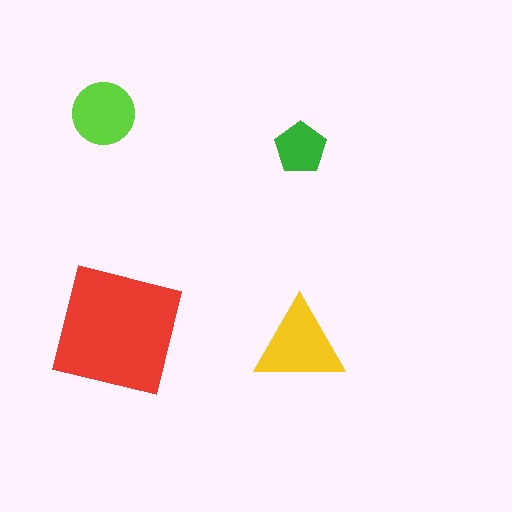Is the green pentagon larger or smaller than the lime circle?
Smaller.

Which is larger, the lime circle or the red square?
The red square.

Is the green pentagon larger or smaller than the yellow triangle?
Smaller.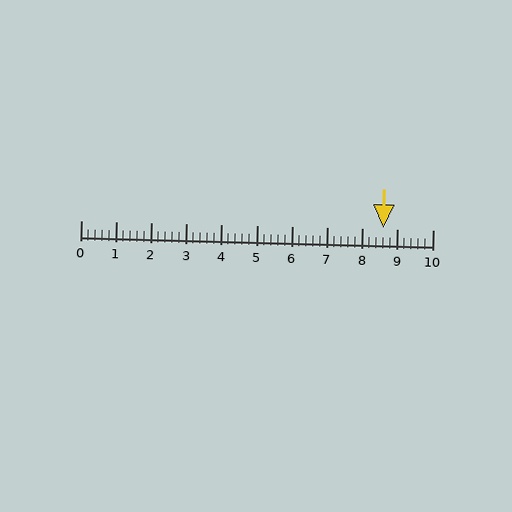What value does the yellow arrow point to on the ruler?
The yellow arrow points to approximately 8.6.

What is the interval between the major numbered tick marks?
The major tick marks are spaced 1 units apart.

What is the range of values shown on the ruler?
The ruler shows values from 0 to 10.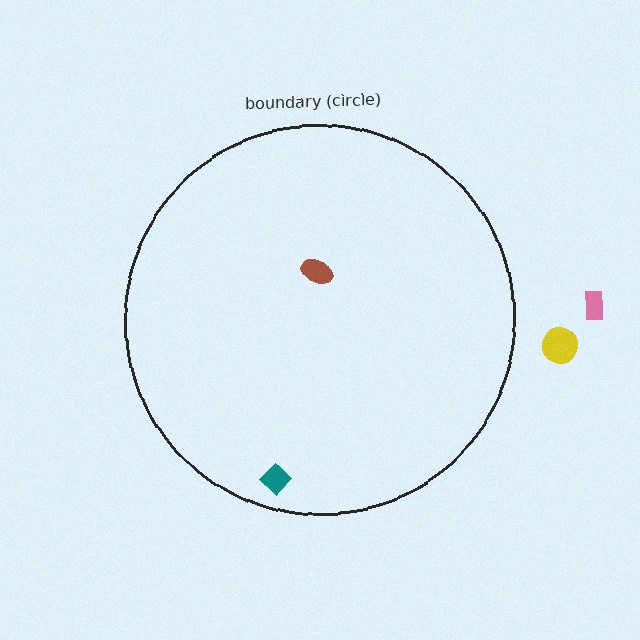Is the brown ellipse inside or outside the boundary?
Inside.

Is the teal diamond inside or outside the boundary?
Inside.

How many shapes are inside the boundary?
2 inside, 2 outside.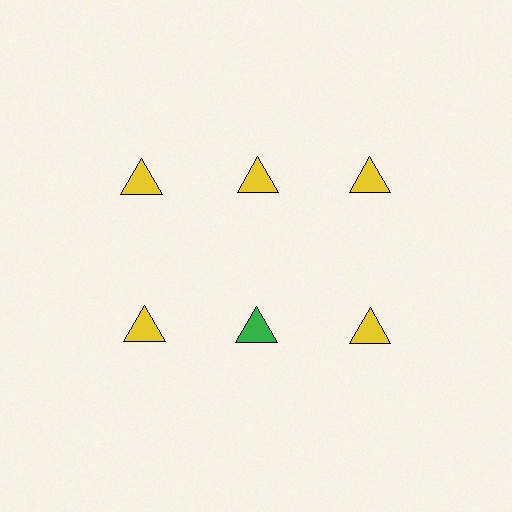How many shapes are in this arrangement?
There are 6 shapes arranged in a grid pattern.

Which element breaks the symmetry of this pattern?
The green triangle in the second row, second from left column breaks the symmetry. All other shapes are yellow triangles.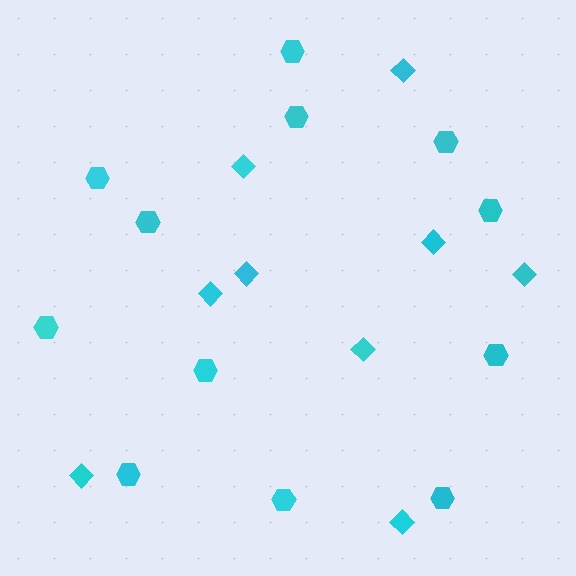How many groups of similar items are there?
There are 2 groups: one group of diamonds (9) and one group of hexagons (12).